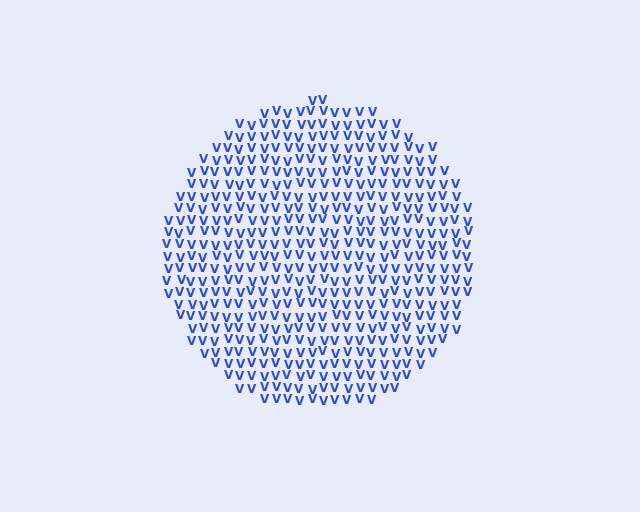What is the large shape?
The large shape is a circle.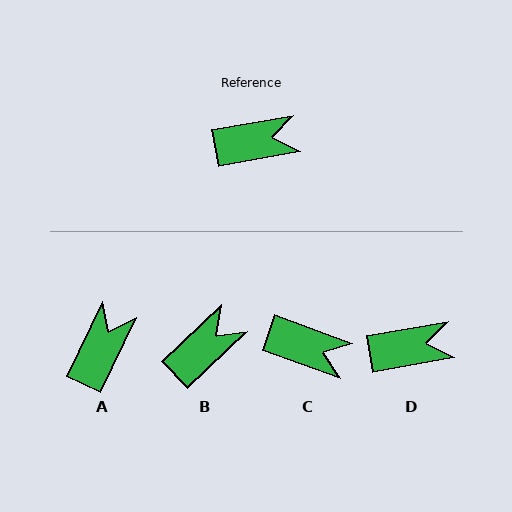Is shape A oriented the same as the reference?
No, it is off by about 55 degrees.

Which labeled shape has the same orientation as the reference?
D.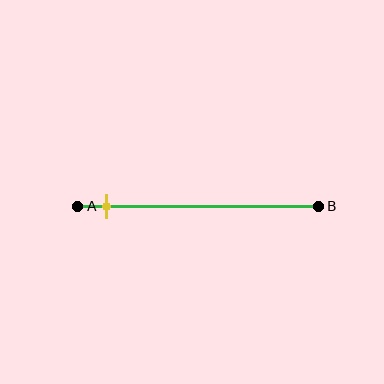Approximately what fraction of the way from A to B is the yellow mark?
The yellow mark is approximately 10% of the way from A to B.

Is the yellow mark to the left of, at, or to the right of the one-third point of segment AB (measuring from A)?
The yellow mark is to the left of the one-third point of segment AB.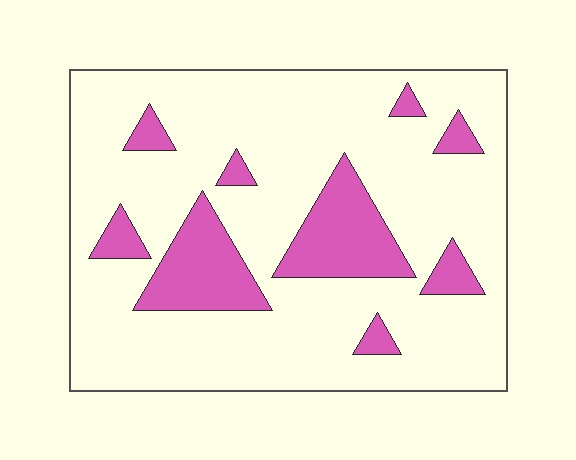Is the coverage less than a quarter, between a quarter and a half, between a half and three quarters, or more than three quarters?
Less than a quarter.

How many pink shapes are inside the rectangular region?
9.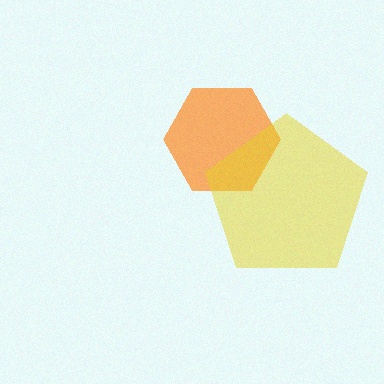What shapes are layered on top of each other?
The layered shapes are: an orange hexagon, a yellow pentagon.